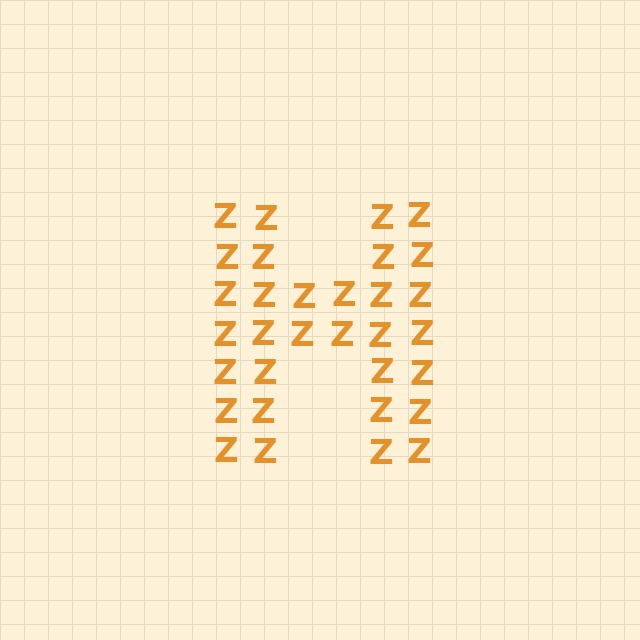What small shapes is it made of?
It is made of small letter Z's.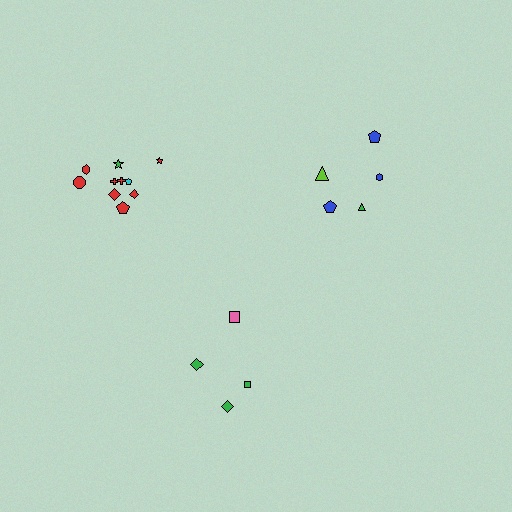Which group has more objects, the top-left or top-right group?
The top-left group.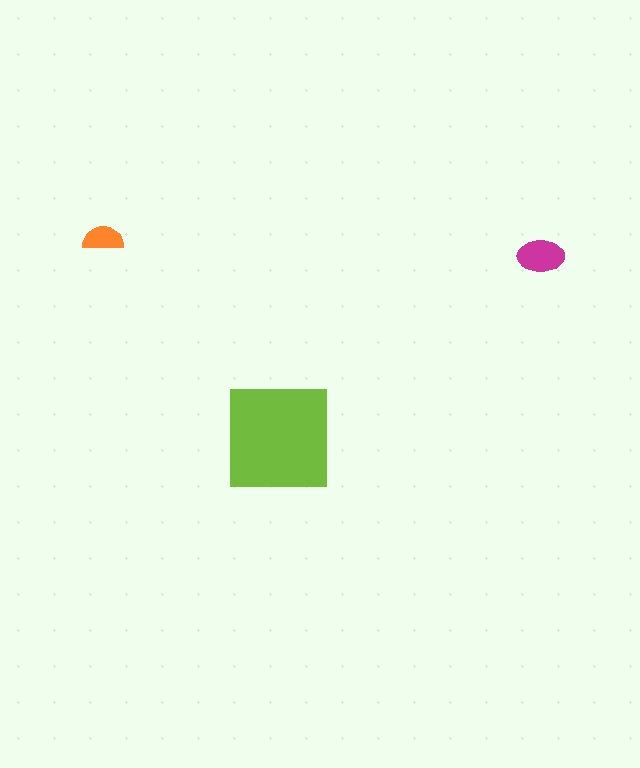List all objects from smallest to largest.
The orange semicircle, the magenta ellipse, the lime square.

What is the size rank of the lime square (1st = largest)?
1st.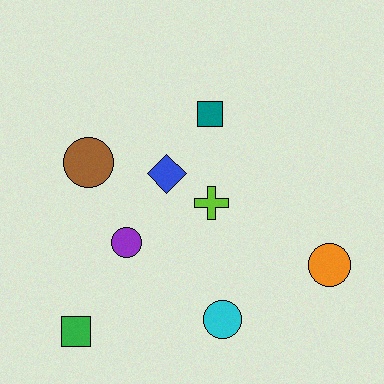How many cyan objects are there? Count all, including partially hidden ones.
There is 1 cyan object.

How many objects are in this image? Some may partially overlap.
There are 8 objects.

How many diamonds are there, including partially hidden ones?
There is 1 diamond.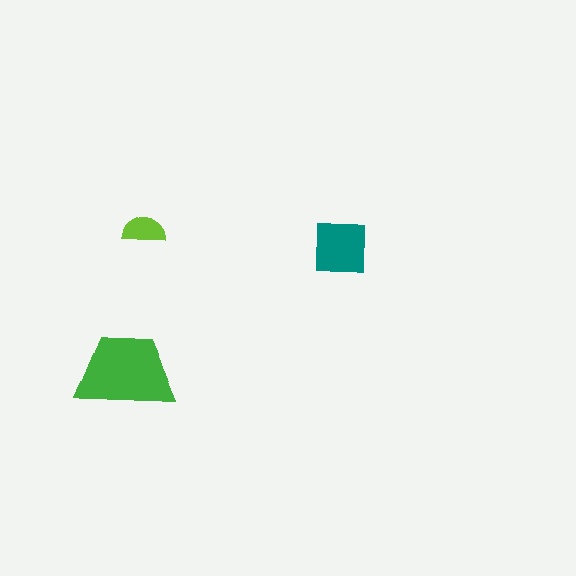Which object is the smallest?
The lime semicircle.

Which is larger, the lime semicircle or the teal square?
The teal square.